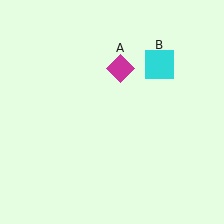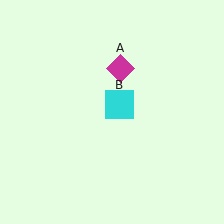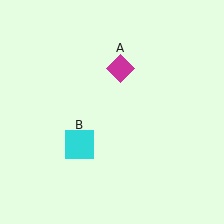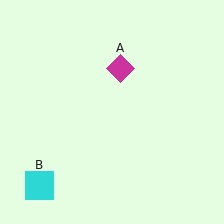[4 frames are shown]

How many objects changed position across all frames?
1 object changed position: cyan square (object B).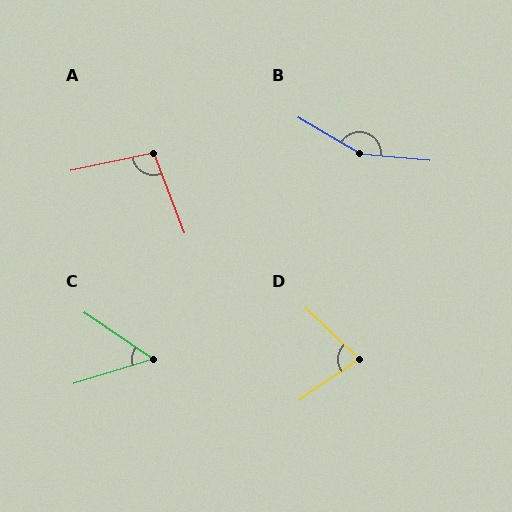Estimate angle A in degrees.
Approximately 99 degrees.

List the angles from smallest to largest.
C (51°), D (77°), A (99°), B (155°).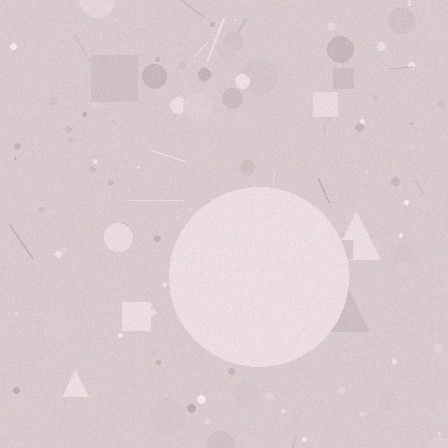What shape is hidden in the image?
A circle is hidden in the image.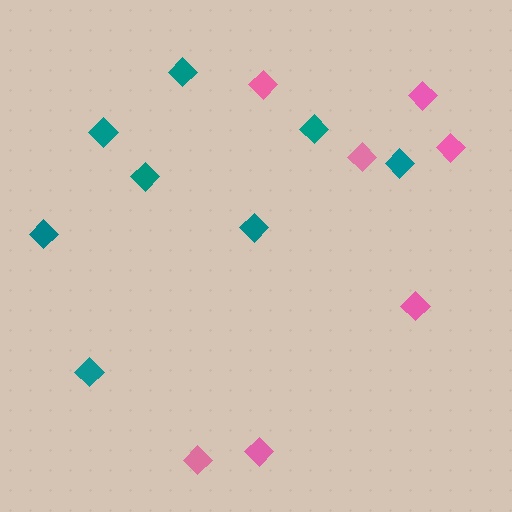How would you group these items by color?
There are 2 groups: one group of teal diamonds (8) and one group of pink diamonds (7).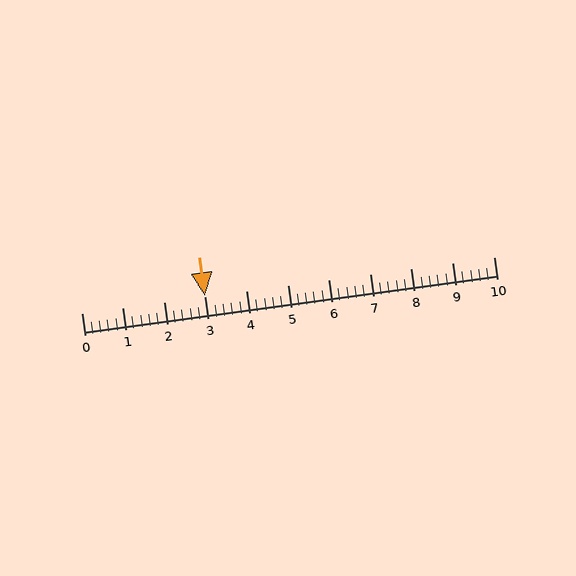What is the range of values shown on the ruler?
The ruler shows values from 0 to 10.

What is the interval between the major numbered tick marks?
The major tick marks are spaced 1 units apart.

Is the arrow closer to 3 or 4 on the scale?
The arrow is closer to 3.